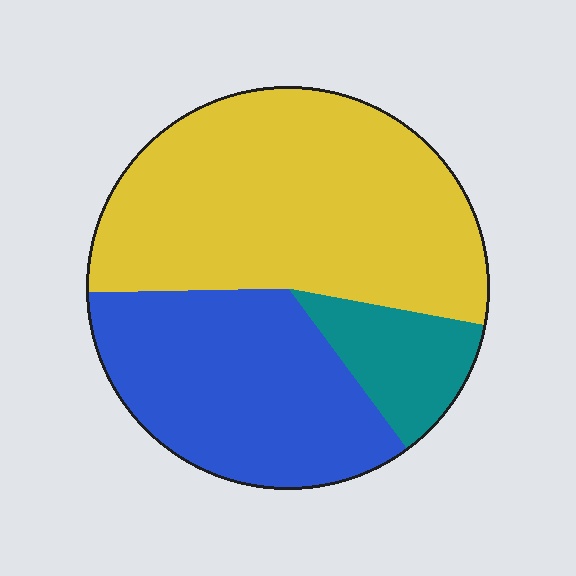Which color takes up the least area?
Teal, at roughly 10%.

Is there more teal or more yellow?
Yellow.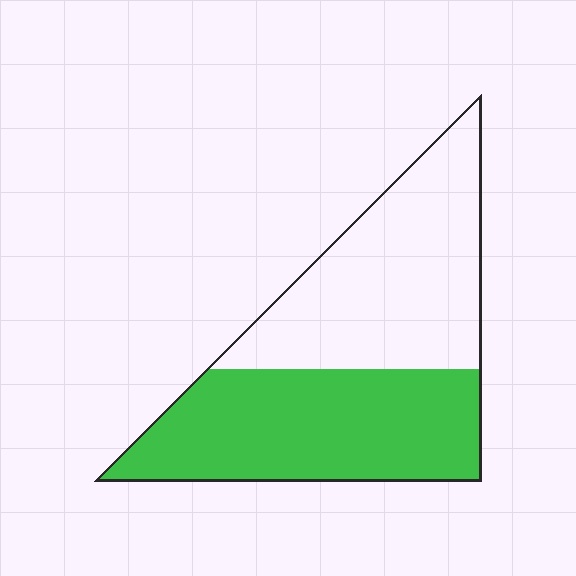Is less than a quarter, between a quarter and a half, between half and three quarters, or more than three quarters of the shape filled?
Between a quarter and a half.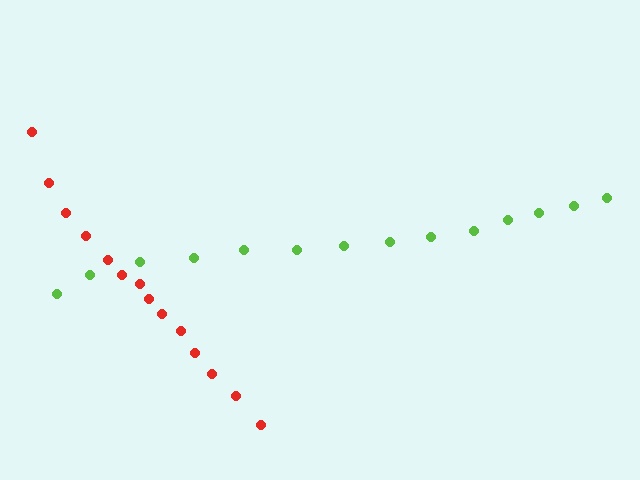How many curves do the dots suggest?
There are 2 distinct paths.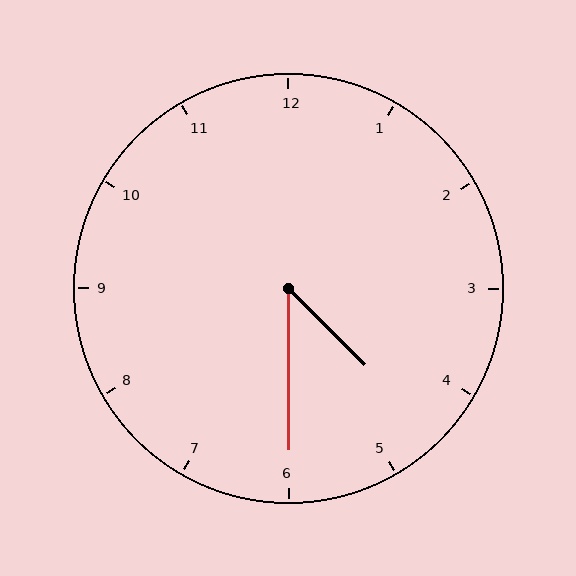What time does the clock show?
4:30.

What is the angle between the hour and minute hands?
Approximately 45 degrees.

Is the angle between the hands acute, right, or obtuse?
It is acute.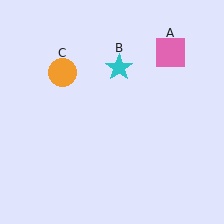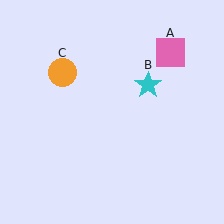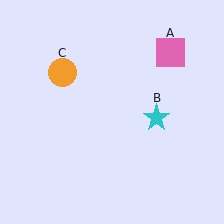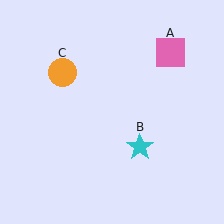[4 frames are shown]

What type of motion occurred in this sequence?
The cyan star (object B) rotated clockwise around the center of the scene.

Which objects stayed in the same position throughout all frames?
Pink square (object A) and orange circle (object C) remained stationary.